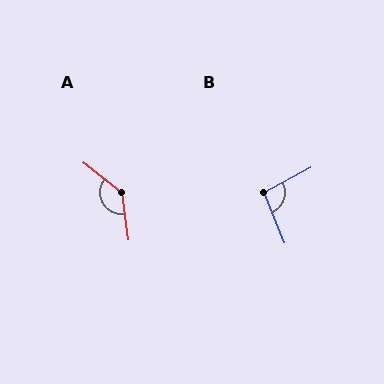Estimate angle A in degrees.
Approximately 136 degrees.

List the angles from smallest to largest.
B (96°), A (136°).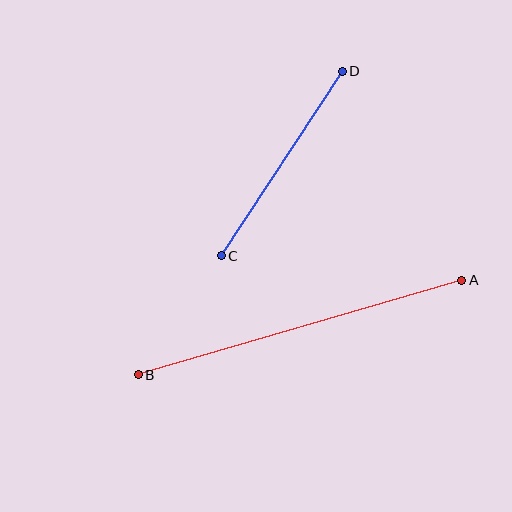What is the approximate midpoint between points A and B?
The midpoint is at approximately (300, 327) pixels.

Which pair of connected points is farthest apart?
Points A and B are farthest apart.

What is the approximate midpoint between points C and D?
The midpoint is at approximately (282, 163) pixels.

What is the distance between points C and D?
The distance is approximately 221 pixels.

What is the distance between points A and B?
The distance is approximately 337 pixels.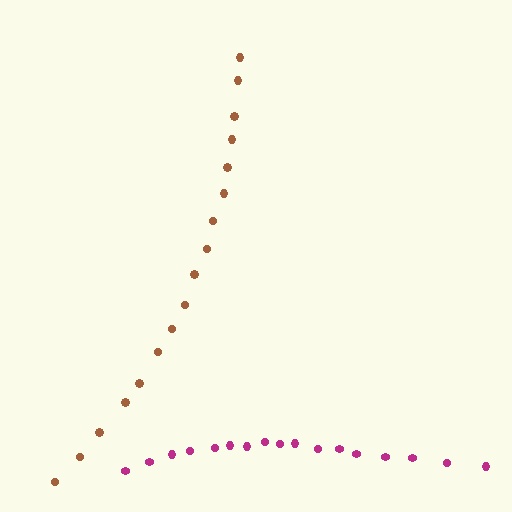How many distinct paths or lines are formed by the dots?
There are 2 distinct paths.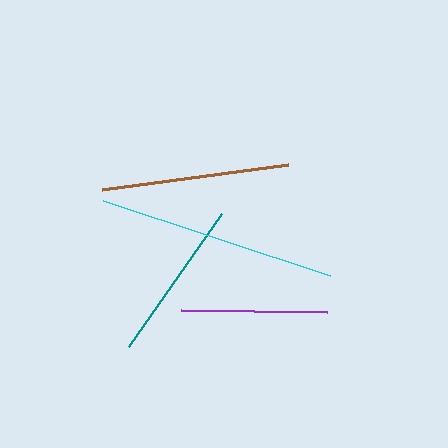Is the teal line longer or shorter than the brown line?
The brown line is longer than the teal line.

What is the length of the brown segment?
The brown segment is approximately 187 pixels long.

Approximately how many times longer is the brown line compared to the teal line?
The brown line is approximately 1.2 times the length of the teal line.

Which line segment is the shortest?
The purple line is the shortest at approximately 146 pixels.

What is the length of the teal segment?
The teal segment is approximately 162 pixels long.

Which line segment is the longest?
The cyan line is the longest at approximately 239 pixels.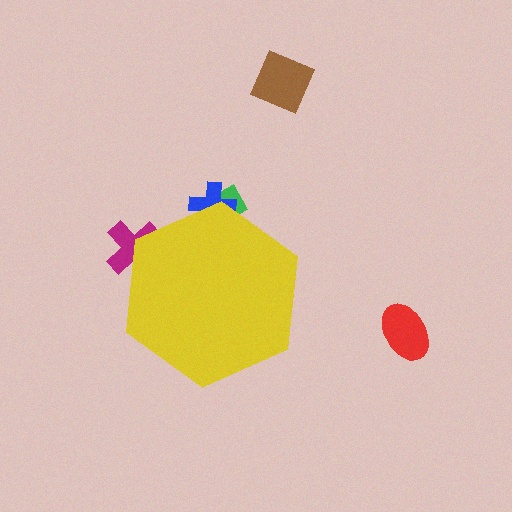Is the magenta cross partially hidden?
Yes, the magenta cross is partially hidden behind the yellow hexagon.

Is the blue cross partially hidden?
Yes, the blue cross is partially hidden behind the yellow hexagon.